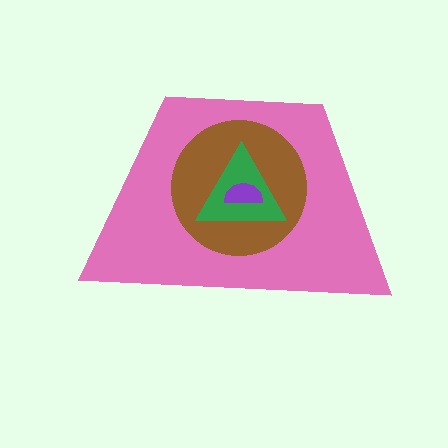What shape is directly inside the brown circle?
The green triangle.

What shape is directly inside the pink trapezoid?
The brown circle.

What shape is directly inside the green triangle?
The purple semicircle.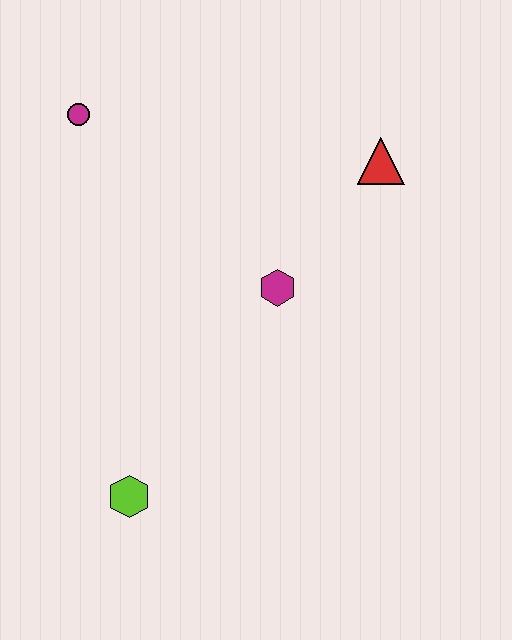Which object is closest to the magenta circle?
The magenta hexagon is closest to the magenta circle.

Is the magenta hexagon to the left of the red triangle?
Yes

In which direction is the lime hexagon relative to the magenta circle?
The lime hexagon is below the magenta circle.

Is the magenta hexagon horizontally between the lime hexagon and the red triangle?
Yes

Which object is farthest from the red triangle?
The lime hexagon is farthest from the red triangle.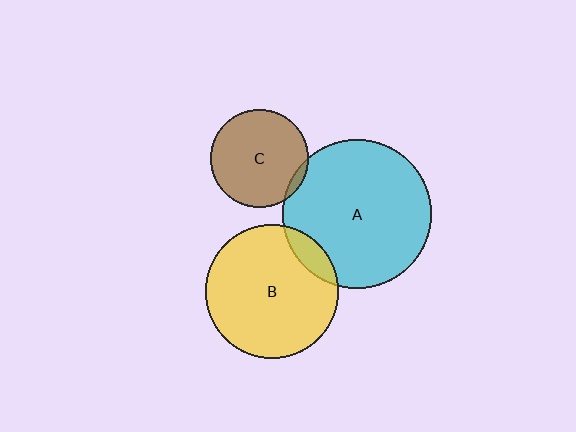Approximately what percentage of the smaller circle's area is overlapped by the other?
Approximately 10%.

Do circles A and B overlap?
Yes.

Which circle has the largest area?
Circle A (cyan).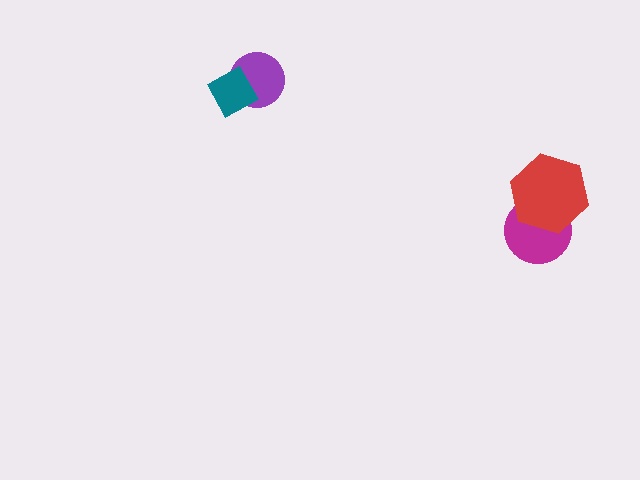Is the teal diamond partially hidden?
No, no other shape covers it.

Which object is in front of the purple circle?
The teal diamond is in front of the purple circle.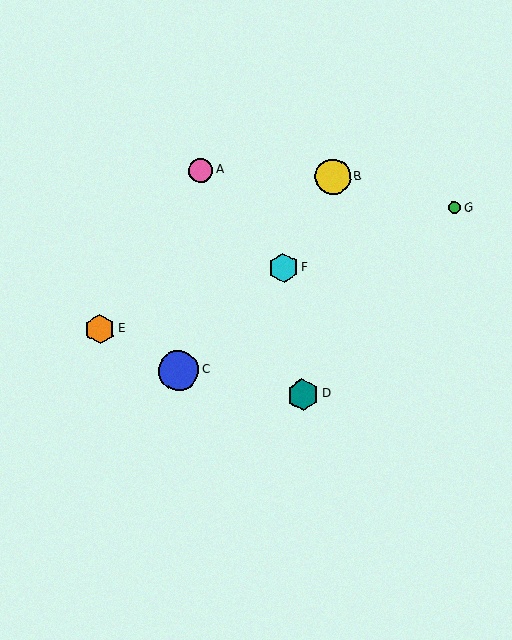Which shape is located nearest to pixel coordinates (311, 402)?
The teal hexagon (labeled D) at (303, 395) is nearest to that location.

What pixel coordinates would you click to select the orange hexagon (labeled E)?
Click at (100, 329) to select the orange hexagon E.